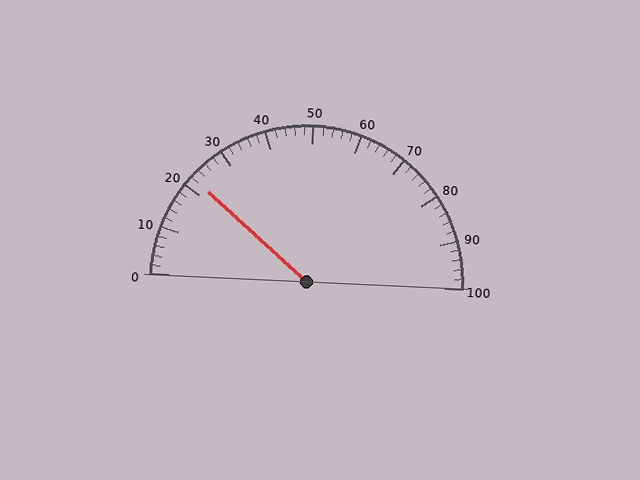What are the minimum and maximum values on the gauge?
The gauge ranges from 0 to 100.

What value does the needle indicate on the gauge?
The needle indicates approximately 22.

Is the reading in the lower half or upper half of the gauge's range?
The reading is in the lower half of the range (0 to 100).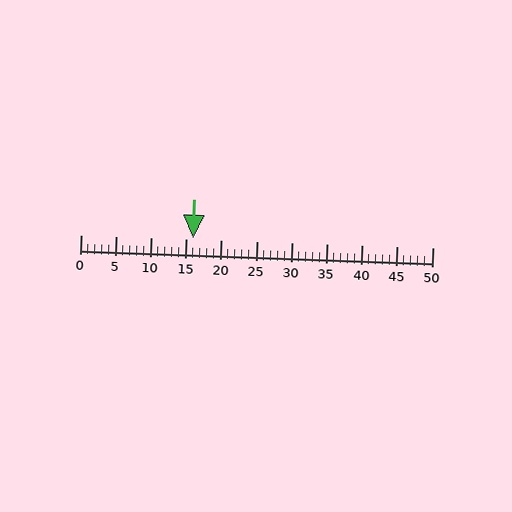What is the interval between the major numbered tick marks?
The major tick marks are spaced 5 units apart.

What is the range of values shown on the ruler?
The ruler shows values from 0 to 50.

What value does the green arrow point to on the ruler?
The green arrow points to approximately 16.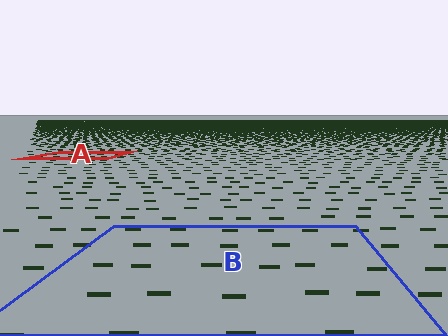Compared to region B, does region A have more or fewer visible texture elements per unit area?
Region A has more texture elements per unit area — they are packed more densely because it is farther away.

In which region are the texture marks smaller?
The texture marks are smaller in region A, because it is farther away.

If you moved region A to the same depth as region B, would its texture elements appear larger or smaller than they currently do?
They would appear larger. At a closer depth, the same texture elements are projected at a bigger on-screen size.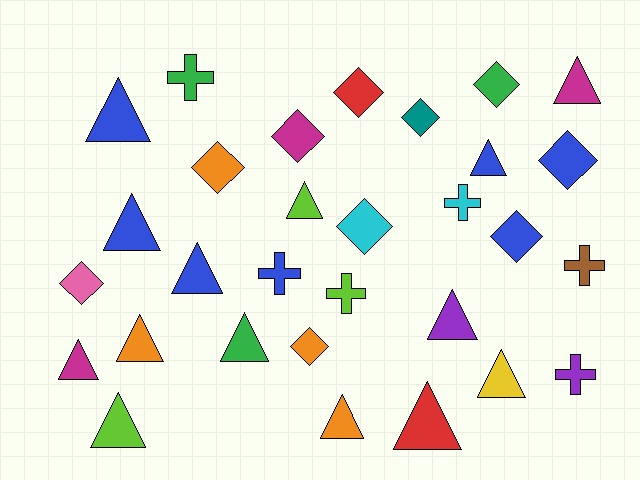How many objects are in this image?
There are 30 objects.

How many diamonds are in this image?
There are 10 diamonds.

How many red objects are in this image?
There are 2 red objects.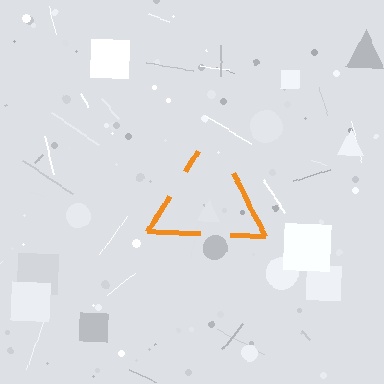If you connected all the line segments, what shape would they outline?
They would outline a triangle.